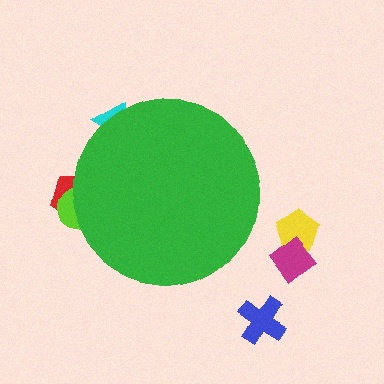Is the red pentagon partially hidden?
Yes, the red pentagon is partially hidden behind the green circle.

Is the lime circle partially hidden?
Yes, the lime circle is partially hidden behind the green circle.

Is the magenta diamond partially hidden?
No, the magenta diamond is fully visible.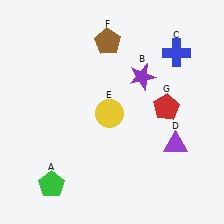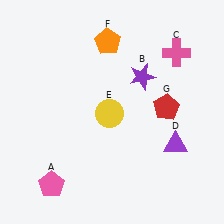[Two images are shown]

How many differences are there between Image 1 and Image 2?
There are 3 differences between the two images.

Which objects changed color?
A changed from green to pink. C changed from blue to pink. F changed from brown to orange.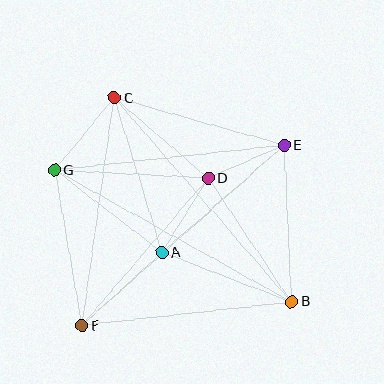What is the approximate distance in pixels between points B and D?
The distance between B and D is approximately 149 pixels.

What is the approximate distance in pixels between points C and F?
The distance between C and F is approximately 230 pixels.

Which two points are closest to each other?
Points D and E are closest to each other.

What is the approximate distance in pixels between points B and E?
The distance between B and E is approximately 156 pixels.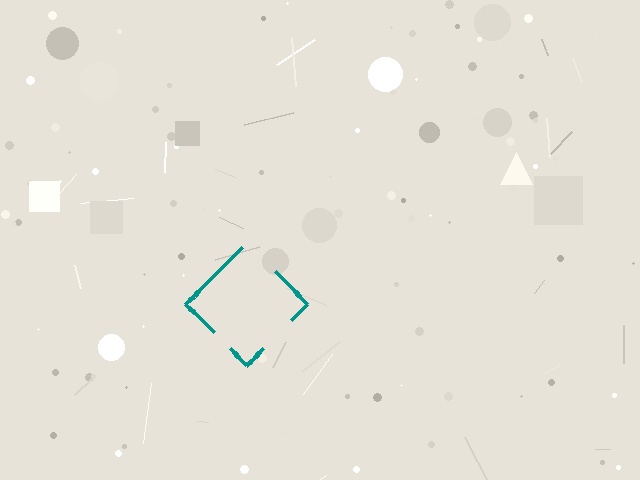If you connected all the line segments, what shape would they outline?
They would outline a diamond.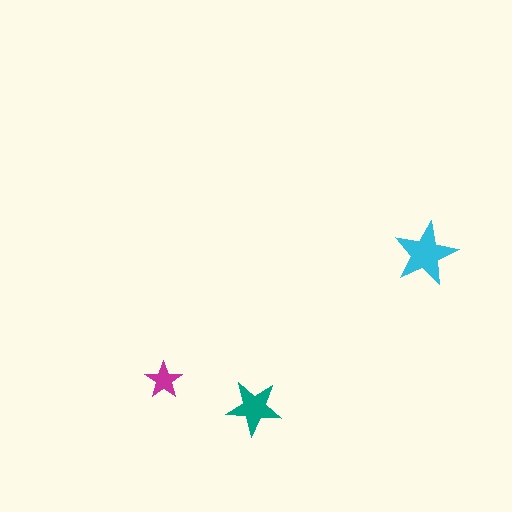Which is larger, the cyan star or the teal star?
The cyan one.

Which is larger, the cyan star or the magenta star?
The cyan one.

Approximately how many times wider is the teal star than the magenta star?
About 1.5 times wider.